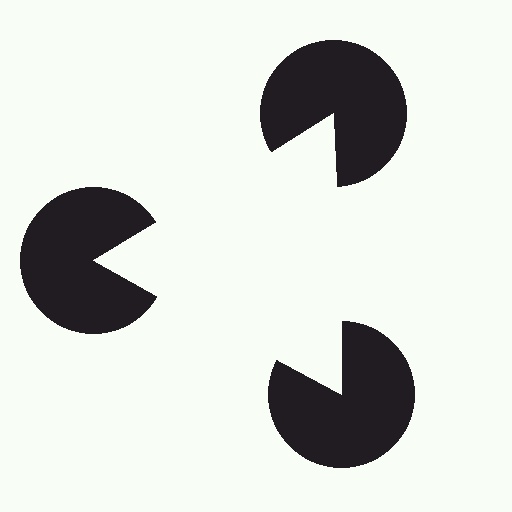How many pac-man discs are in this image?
There are 3 — one at each vertex of the illusory triangle.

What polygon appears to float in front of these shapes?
An illusory triangle — its edges are inferred from the aligned wedge cuts in the pac-man discs, not physically drawn.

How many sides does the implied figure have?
3 sides.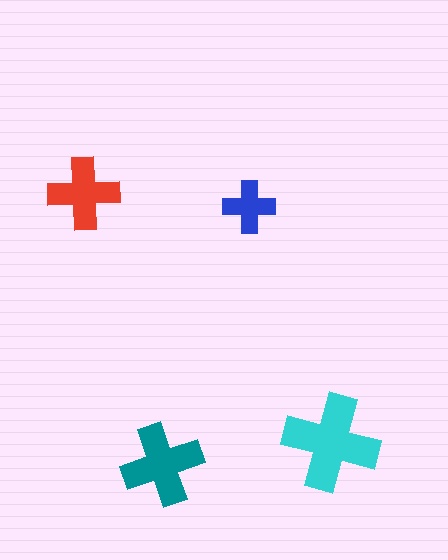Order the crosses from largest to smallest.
the cyan one, the teal one, the red one, the blue one.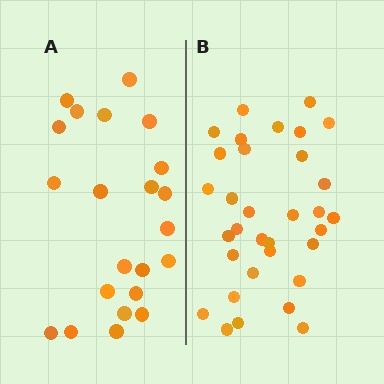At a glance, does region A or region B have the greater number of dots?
Region B (the right region) has more dots.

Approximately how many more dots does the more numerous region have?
Region B has roughly 12 or so more dots than region A.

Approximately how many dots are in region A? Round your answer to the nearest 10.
About 20 dots. (The exact count is 22, which rounds to 20.)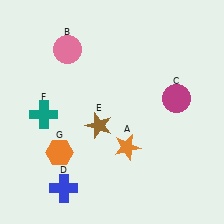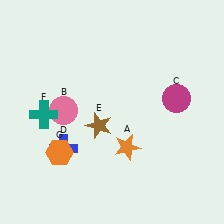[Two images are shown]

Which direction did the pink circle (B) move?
The pink circle (B) moved down.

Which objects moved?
The objects that moved are: the pink circle (B), the blue cross (D).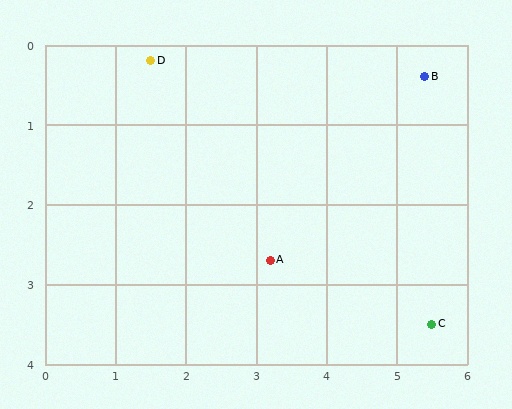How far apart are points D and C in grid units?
Points D and C are about 5.2 grid units apart.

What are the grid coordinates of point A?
Point A is at approximately (3.2, 2.7).